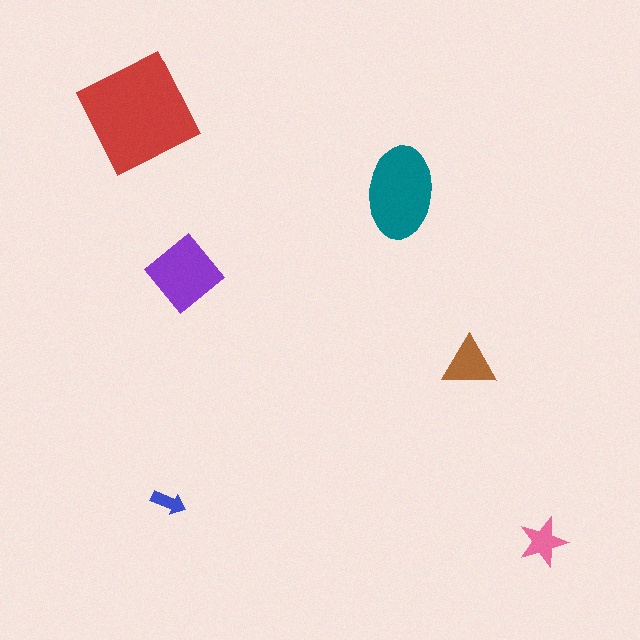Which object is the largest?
The red square.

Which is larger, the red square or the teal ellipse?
The red square.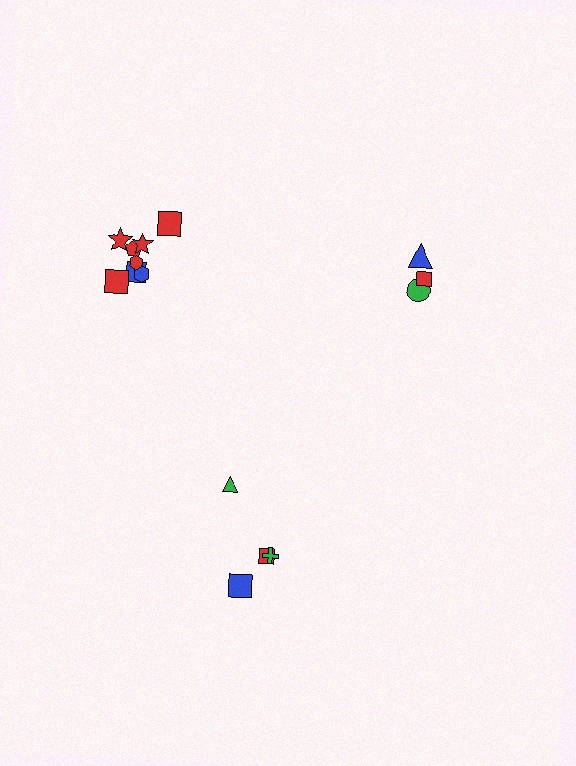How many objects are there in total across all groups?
There are 15 objects.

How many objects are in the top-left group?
There are 8 objects.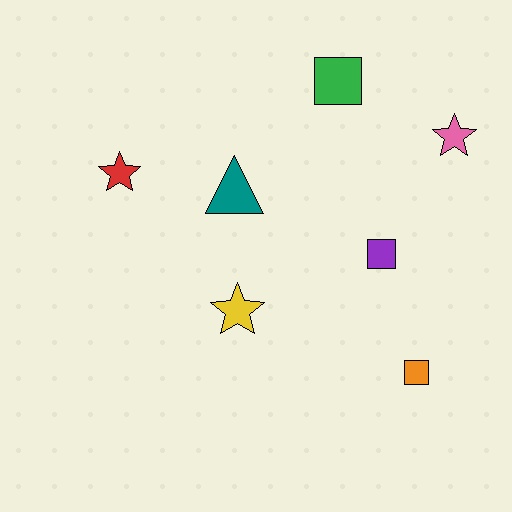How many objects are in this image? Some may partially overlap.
There are 7 objects.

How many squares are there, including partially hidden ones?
There are 3 squares.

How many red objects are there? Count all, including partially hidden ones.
There is 1 red object.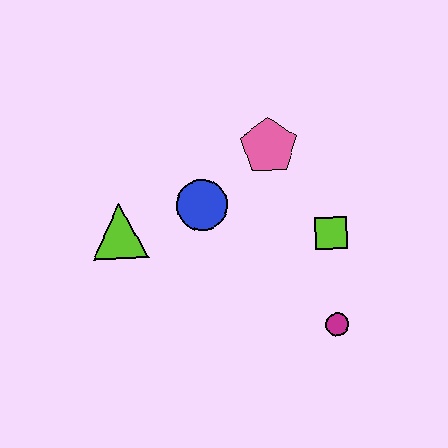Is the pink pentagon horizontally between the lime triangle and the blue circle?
No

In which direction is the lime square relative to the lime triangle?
The lime square is to the right of the lime triangle.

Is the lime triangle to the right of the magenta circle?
No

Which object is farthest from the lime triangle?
The magenta circle is farthest from the lime triangle.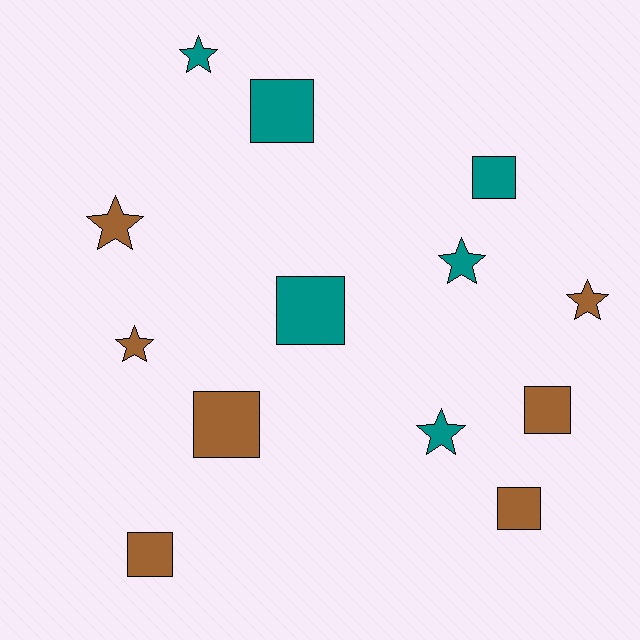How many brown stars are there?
There are 3 brown stars.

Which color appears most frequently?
Brown, with 7 objects.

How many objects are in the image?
There are 13 objects.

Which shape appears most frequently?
Square, with 7 objects.